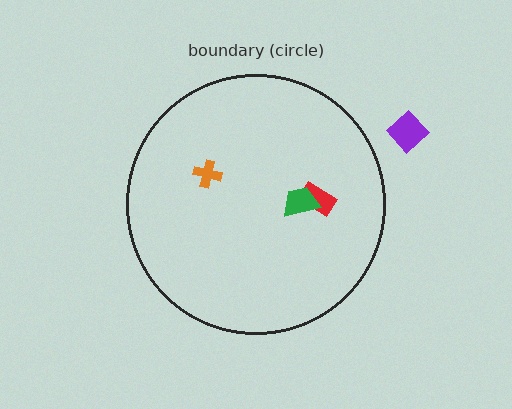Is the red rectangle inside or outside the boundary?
Inside.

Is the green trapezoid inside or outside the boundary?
Inside.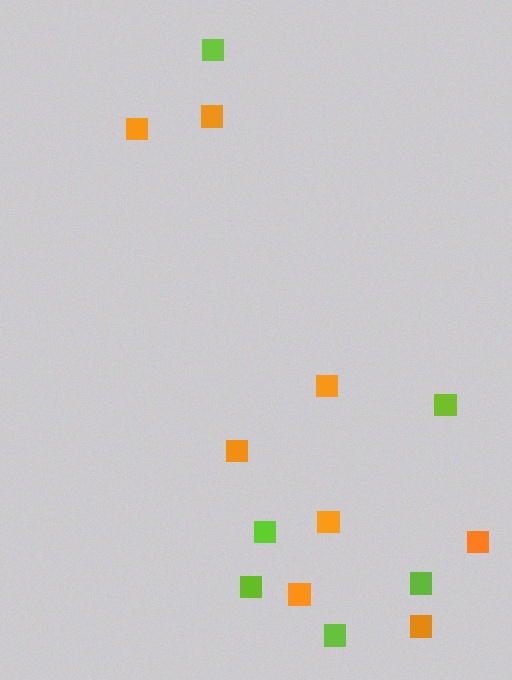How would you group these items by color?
There are 2 groups: one group of orange squares (8) and one group of lime squares (6).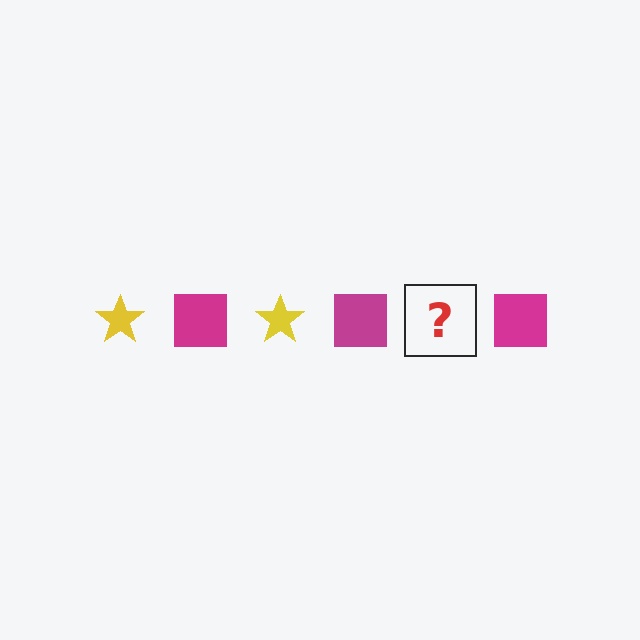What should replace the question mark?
The question mark should be replaced with a yellow star.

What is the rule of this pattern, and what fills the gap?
The rule is that the pattern alternates between yellow star and magenta square. The gap should be filled with a yellow star.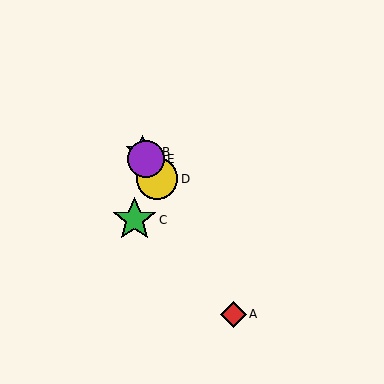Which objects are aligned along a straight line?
Objects A, B, D, E are aligned along a straight line.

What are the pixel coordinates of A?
Object A is at (234, 314).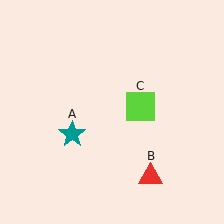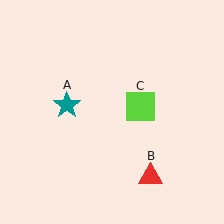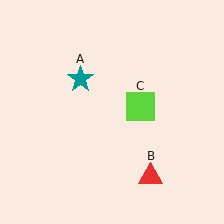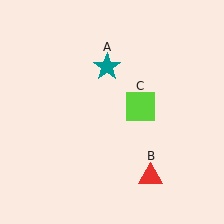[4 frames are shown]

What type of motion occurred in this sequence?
The teal star (object A) rotated clockwise around the center of the scene.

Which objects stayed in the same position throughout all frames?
Red triangle (object B) and lime square (object C) remained stationary.